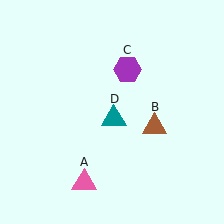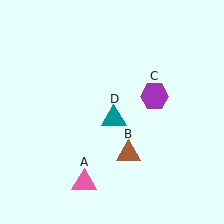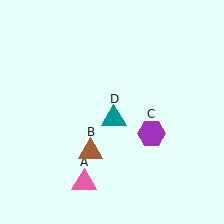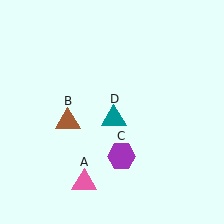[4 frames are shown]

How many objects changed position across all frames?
2 objects changed position: brown triangle (object B), purple hexagon (object C).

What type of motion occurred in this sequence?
The brown triangle (object B), purple hexagon (object C) rotated clockwise around the center of the scene.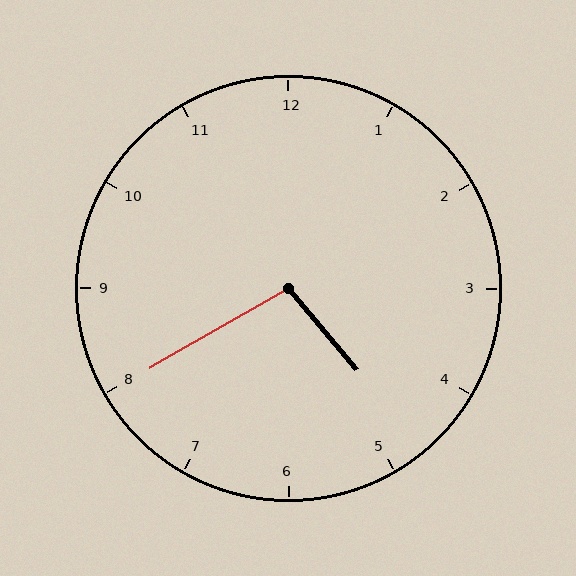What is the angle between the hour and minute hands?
Approximately 100 degrees.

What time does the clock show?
4:40.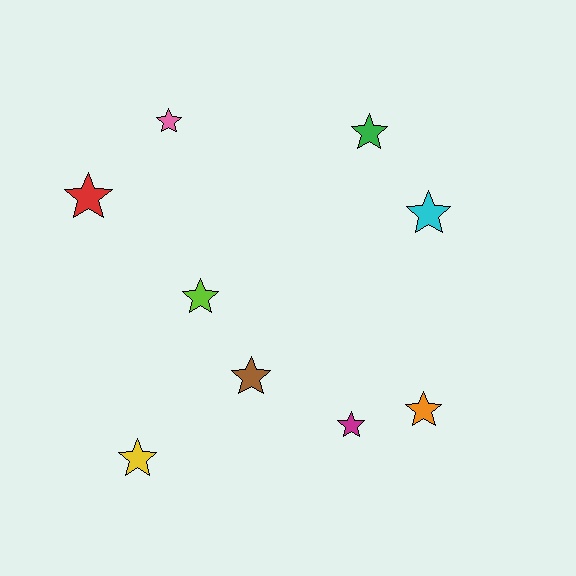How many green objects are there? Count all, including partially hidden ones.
There is 1 green object.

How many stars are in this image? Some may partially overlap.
There are 9 stars.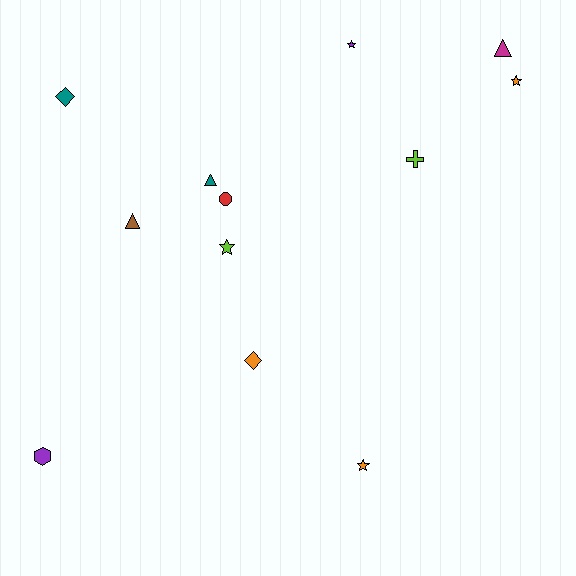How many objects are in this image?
There are 12 objects.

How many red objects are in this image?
There is 1 red object.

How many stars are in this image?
There are 4 stars.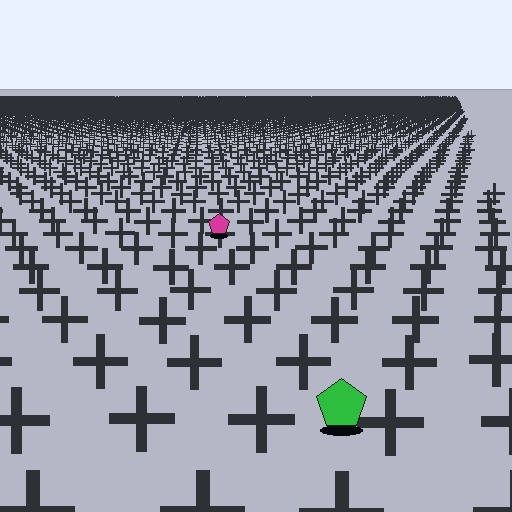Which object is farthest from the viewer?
The magenta pentagon is farthest from the viewer. It appears smaller and the ground texture around it is denser.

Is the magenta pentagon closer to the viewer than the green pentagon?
No. The green pentagon is closer — you can tell from the texture gradient: the ground texture is coarser near it.